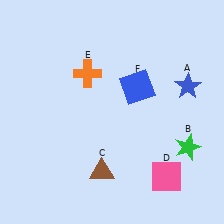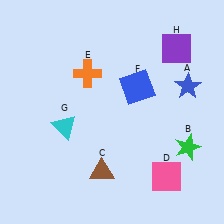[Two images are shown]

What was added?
A cyan triangle (G), a purple square (H) were added in Image 2.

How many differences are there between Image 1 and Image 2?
There are 2 differences between the two images.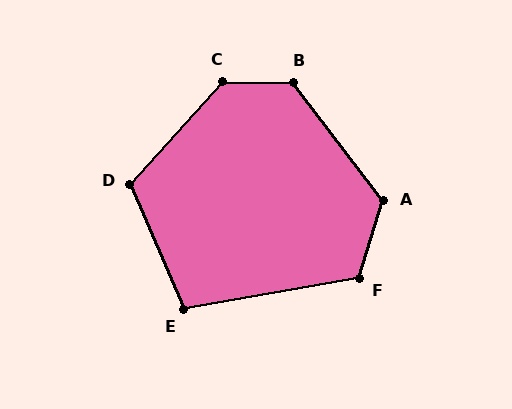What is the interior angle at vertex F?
Approximately 117 degrees (obtuse).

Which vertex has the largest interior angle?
C, at approximately 131 degrees.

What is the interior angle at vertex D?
Approximately 115 degrees (obtuse).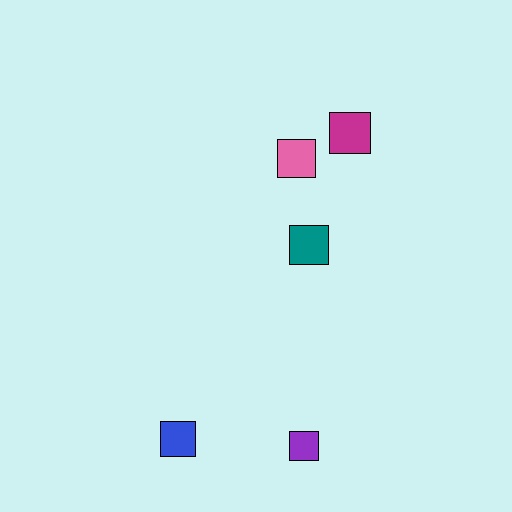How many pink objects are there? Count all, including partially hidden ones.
There is 1 pink object.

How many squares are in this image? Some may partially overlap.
There are 5 squares.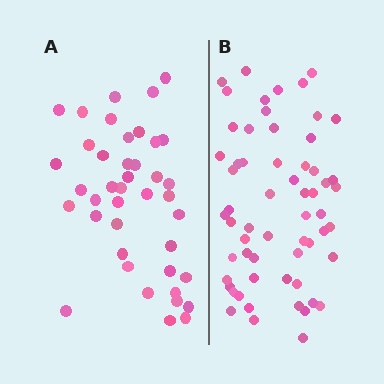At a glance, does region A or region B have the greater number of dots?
Region B (the right region) has more dots.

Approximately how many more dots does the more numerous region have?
Region B has approximately 20 more dots than region A.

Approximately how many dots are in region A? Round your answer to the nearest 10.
About 40 dots. (The exact count is 41, which rounds to 40.)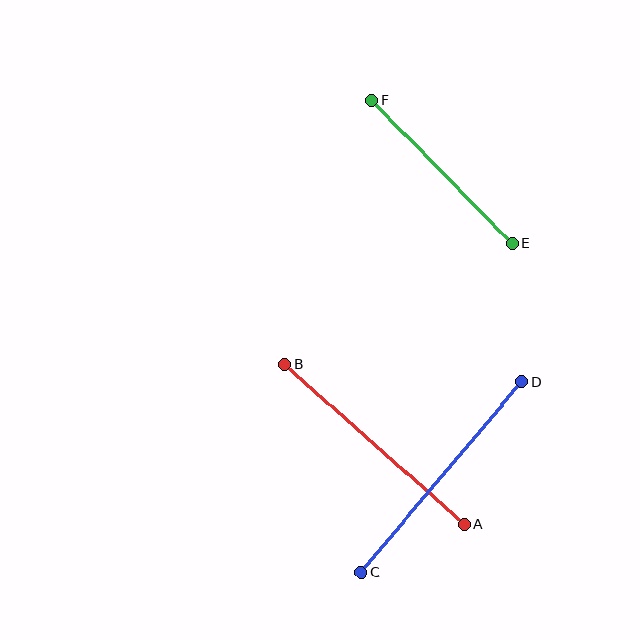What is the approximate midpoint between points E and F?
The midpoint is at approximately (441, 172) pixels.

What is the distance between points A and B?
The distance is approximately 240 pixels.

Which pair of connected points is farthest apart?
Points C and D are farthest apart.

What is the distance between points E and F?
The distance is approximately 201 pixels.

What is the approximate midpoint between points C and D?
The midpoint is at approximately (442, 477) pixels.